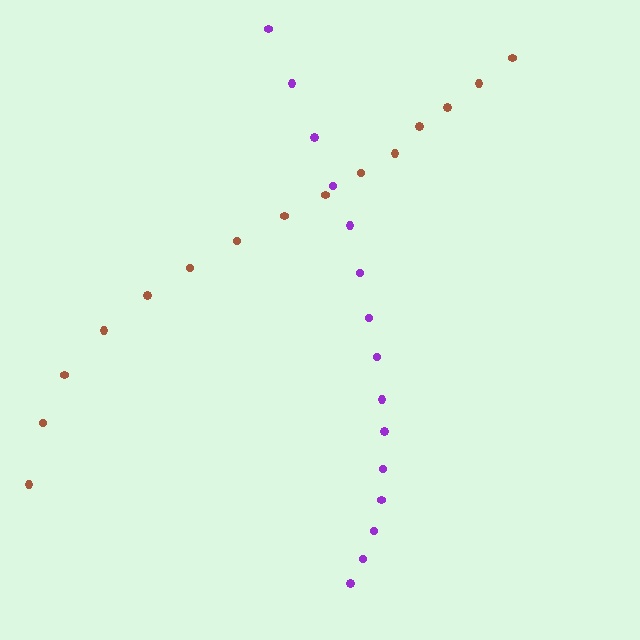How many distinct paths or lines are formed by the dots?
There are 2 distinct paths.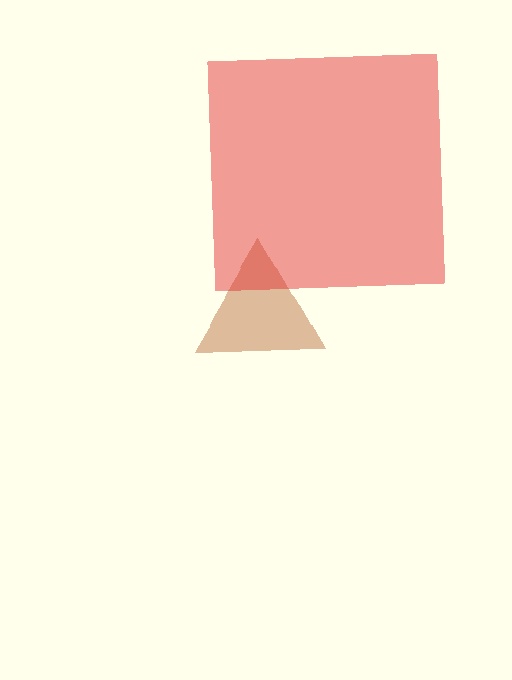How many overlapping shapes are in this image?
There are 2 overlapping shapes in the image.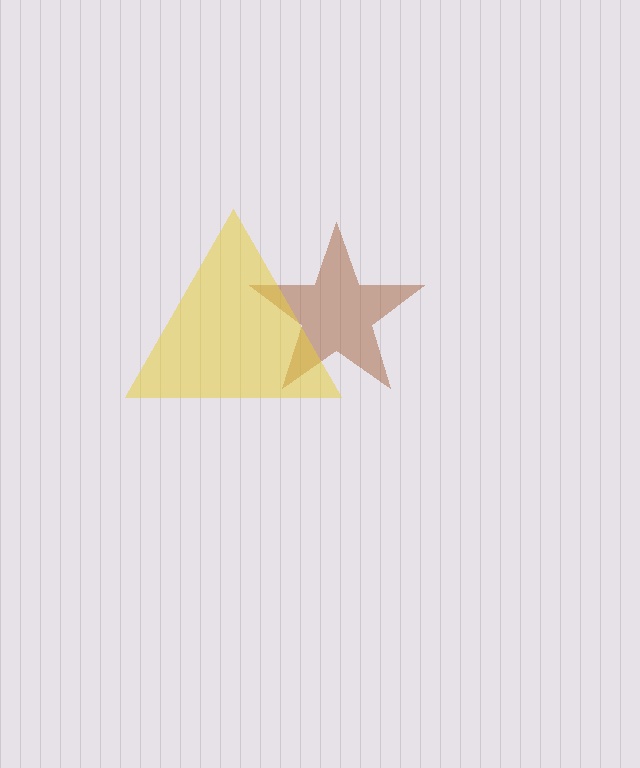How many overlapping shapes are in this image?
There are 2 overlapping shapes in the image.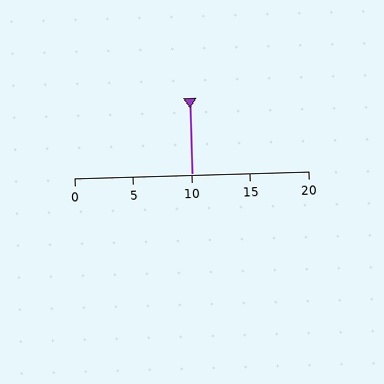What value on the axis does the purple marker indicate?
The marker indicates approximately 10.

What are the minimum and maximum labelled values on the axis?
The axis runs from 0 to 20.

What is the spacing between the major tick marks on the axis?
The major ticks are spaced 5 apart.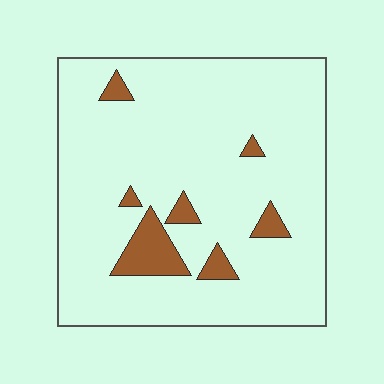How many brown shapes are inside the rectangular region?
7.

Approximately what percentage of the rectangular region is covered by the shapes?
Approximately 10%.